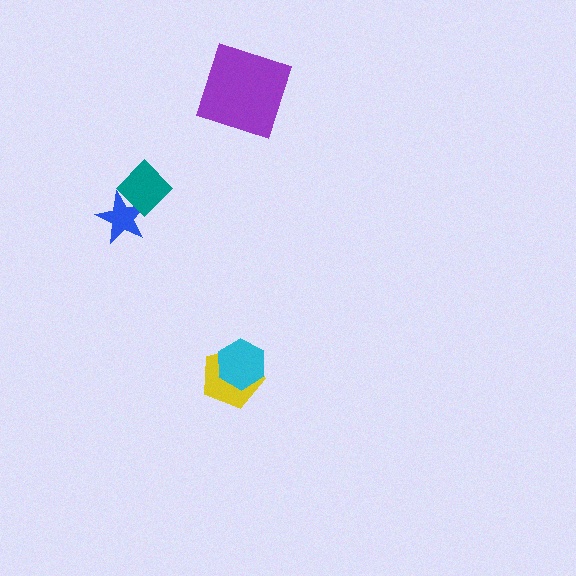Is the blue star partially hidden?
Yes, it is partially covered by another shape.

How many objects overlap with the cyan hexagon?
1 object overlaps with the cyan hexagon.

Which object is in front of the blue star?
The teal diamond is in front of the blue star.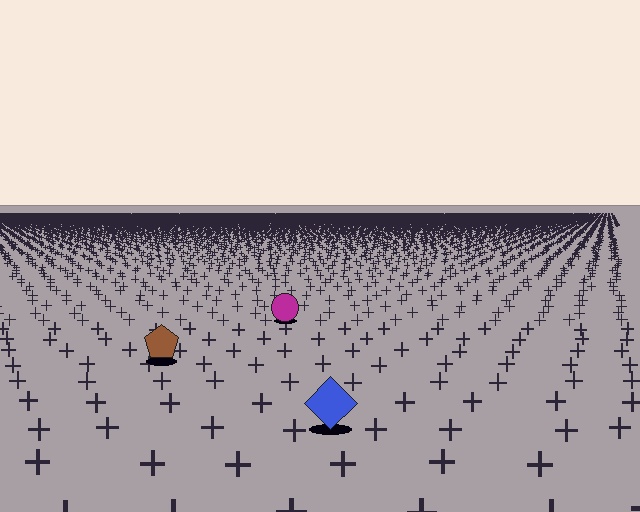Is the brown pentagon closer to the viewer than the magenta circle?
Yes. The brown pentagon is closer — you can tell from the texture gradient: the ground texture is coarser near it.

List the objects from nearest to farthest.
From nearest to farthest: the blue diamond, the brown pentagon, the magenta circle.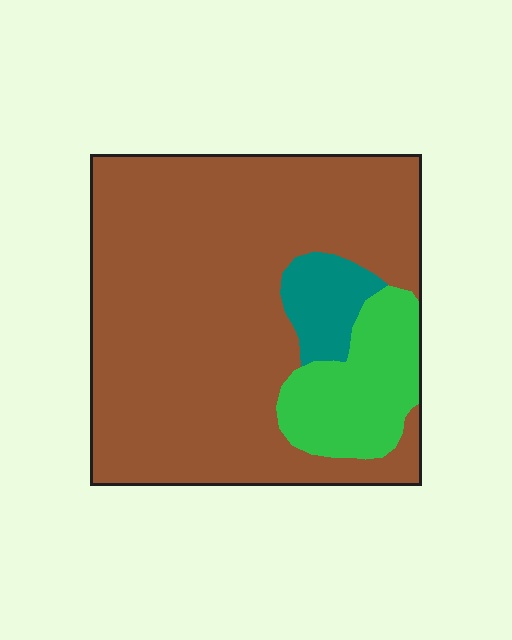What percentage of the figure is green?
Green takes up about one sixth (1/6) of the figure.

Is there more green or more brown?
Brown.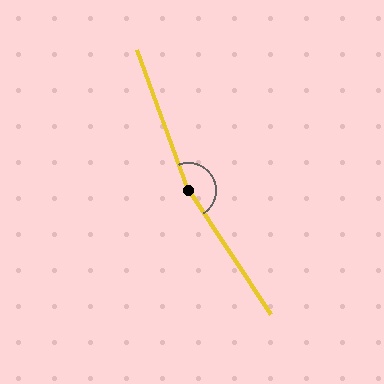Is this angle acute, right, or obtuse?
It is obtuse.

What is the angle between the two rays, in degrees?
Approximately 166 degrees.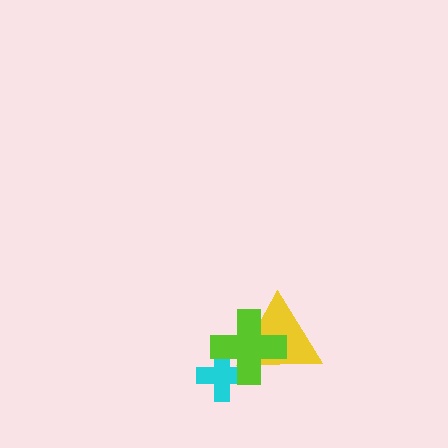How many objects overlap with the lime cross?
2 objects overlap with the lime cross.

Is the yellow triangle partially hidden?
Yes, it is partially covered by another shape.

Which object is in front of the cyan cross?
The lime cross is in front of the cyan cross.